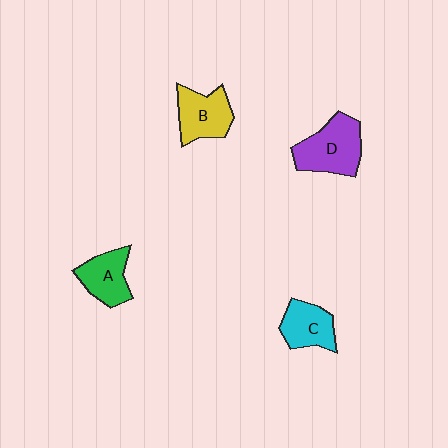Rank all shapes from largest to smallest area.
From largest to smallest: D (purple), B (yellow), A (green), C (cyan).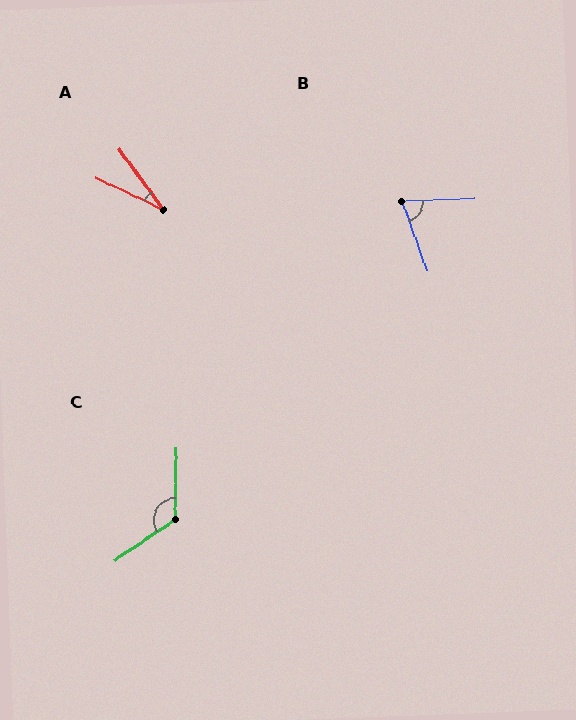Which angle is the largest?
C, at approximately 125 degrees.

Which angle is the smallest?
A, at approximately 29 degrees.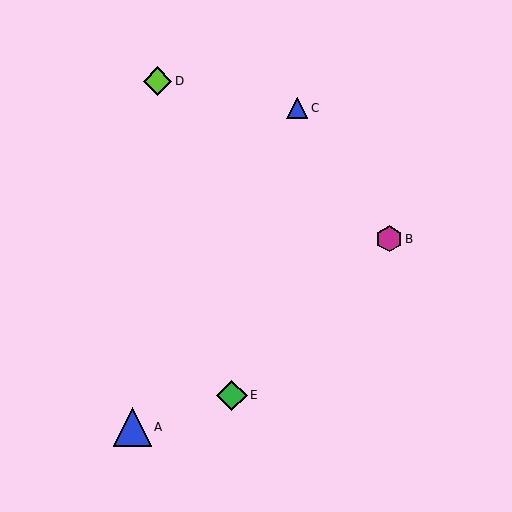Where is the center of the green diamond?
The center of the green diamond is at (232, 395).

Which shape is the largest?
The blue triangle (labeled A) is the largest.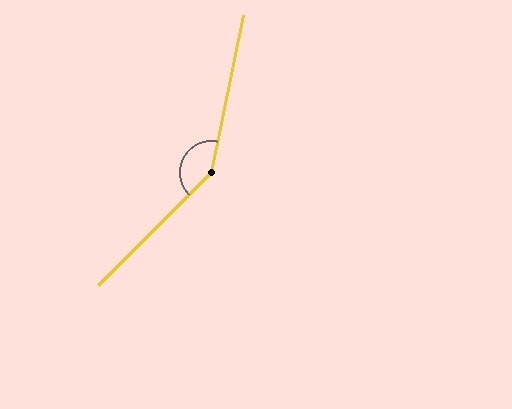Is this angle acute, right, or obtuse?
It is obtuse.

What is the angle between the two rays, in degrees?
Approximately 147 degrees.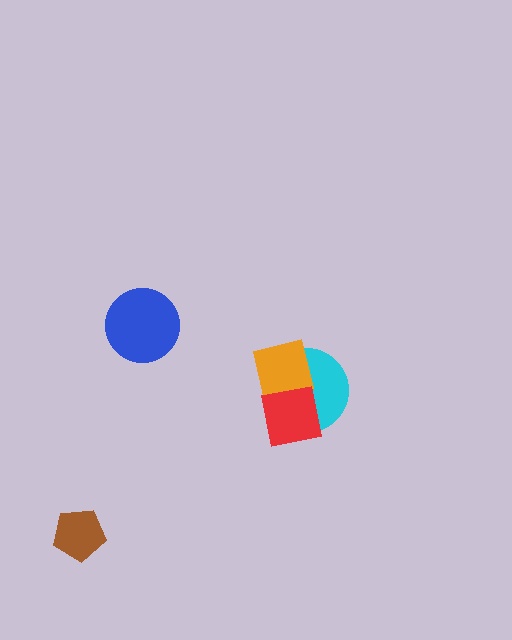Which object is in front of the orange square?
The red square is in front of the orange square.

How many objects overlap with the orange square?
2 objects overlap with the orange square.